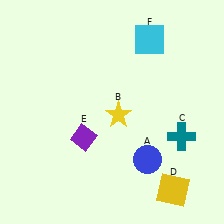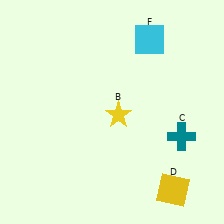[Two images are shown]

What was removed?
The purple diamond (E), the blue circle (A) were removed in Image 2.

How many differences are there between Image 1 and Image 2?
There are 2 differences between the two images.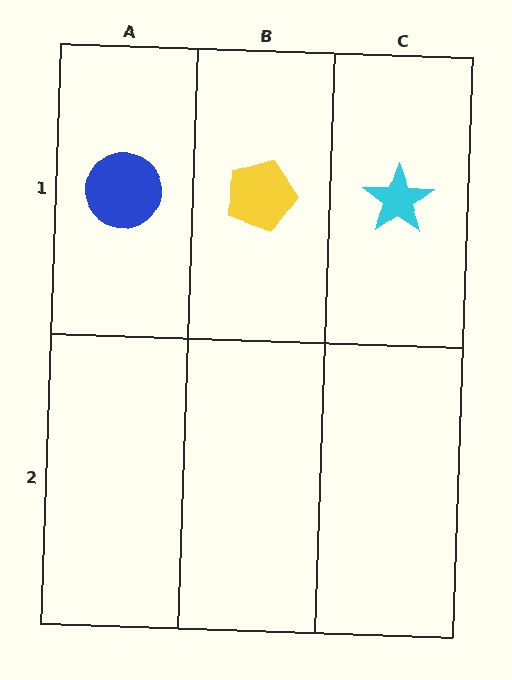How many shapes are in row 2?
0 shapes.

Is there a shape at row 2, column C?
No, that cell is empty.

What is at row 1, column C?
A cyan star.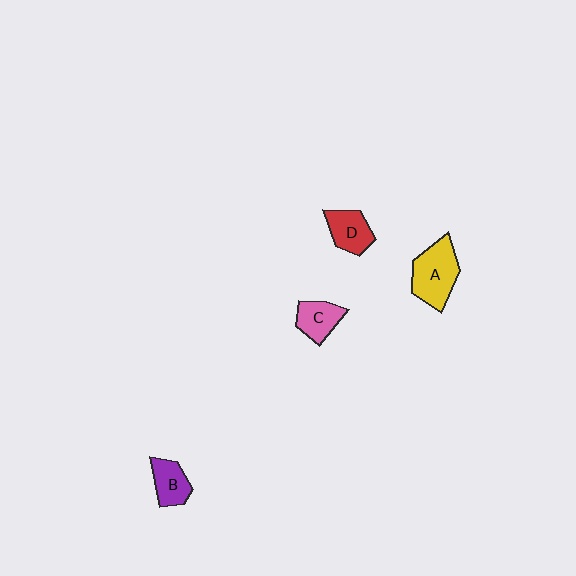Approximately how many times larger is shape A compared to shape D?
Approximately 1.6 times.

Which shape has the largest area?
Shape A (yellow).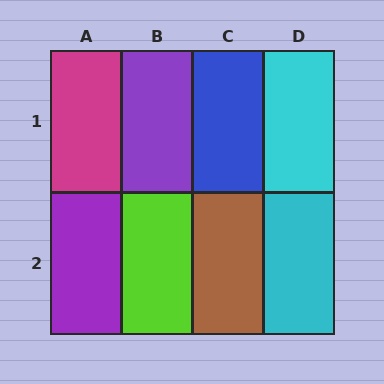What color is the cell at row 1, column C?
Blue.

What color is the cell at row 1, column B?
Purple.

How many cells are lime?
1 cell is lime.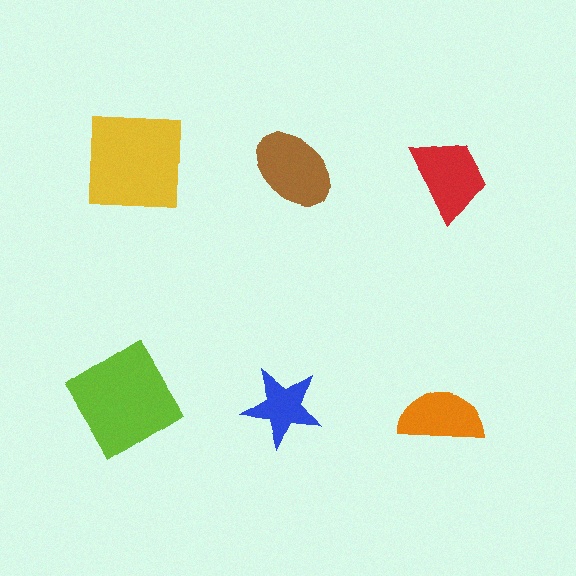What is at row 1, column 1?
A yellow square.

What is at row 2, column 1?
A lime diamond.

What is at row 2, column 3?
An orange semicircle.